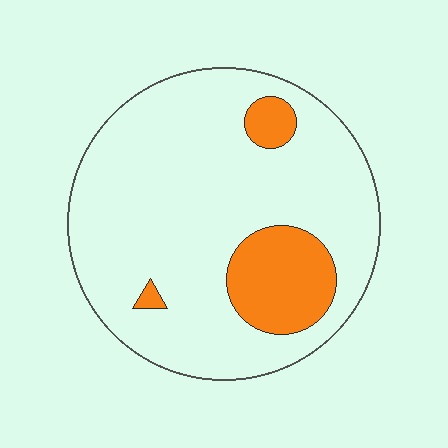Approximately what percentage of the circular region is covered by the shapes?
Approximately 15%.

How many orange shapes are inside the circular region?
3.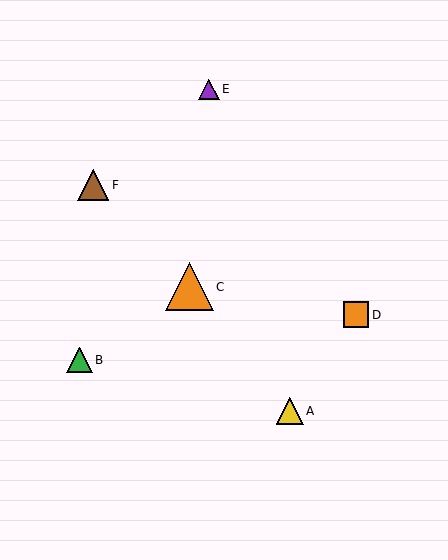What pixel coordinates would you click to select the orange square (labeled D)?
Click at (356, 315) to select the orange square D.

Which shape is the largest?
The orange triangle (labeled C) is the largest.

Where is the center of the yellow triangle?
The center of the yellow triangle is at (290, 411).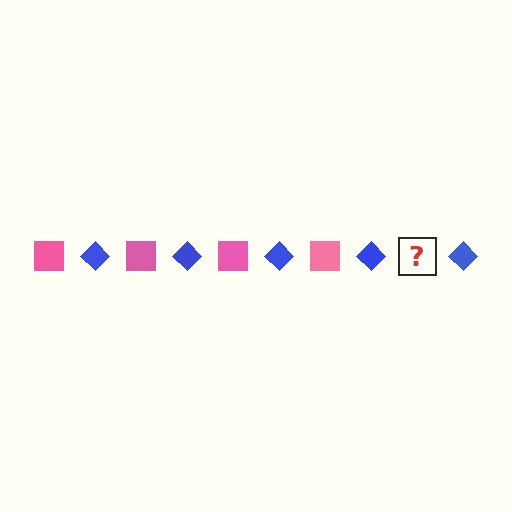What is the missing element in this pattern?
The missing element is a pink square.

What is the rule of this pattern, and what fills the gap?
The rule is that the pattern alternates between pink square and blue diamond. The gap should be filled with a pink square.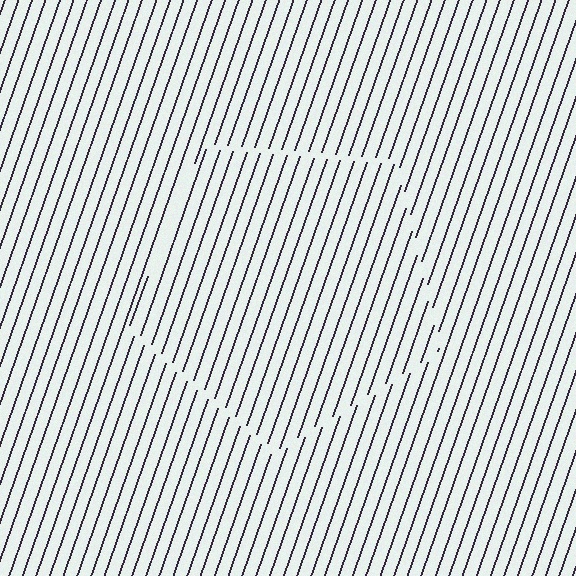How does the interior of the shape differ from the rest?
The interior of the shape contains the same grating, shifted by half a period — the contour is defined by the phase discontinuity where line-ends from the inner and outer gratings abut.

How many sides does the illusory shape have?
5 sides — the line-ends trace a pentagon.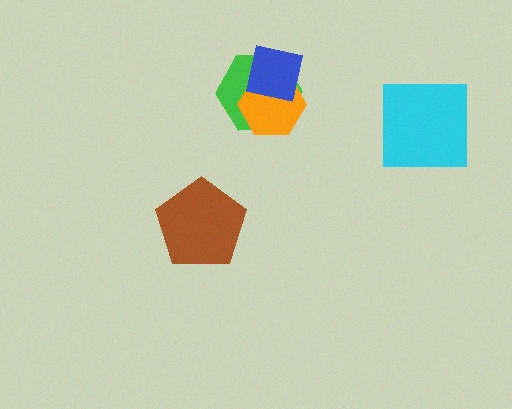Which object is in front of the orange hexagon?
The blue square is in front of the orange hexagon.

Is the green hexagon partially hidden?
Yes, it is partially covered by another shape.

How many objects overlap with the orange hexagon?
2 objects overlap with the orange hexagon.